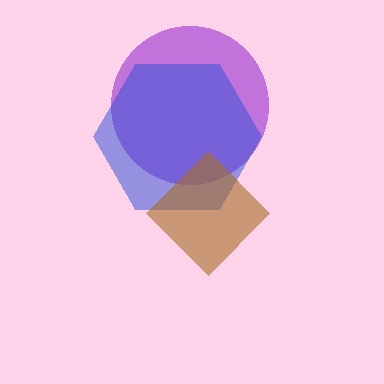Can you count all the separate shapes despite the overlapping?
Yes, there are 3 separate shapes.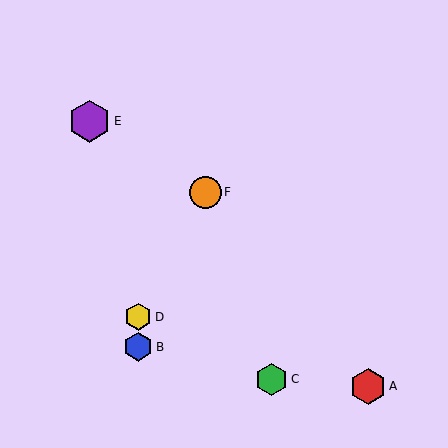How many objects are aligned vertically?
2 objects (B, D) are aligned vertically.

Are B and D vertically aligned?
Yes, both are at x≈138.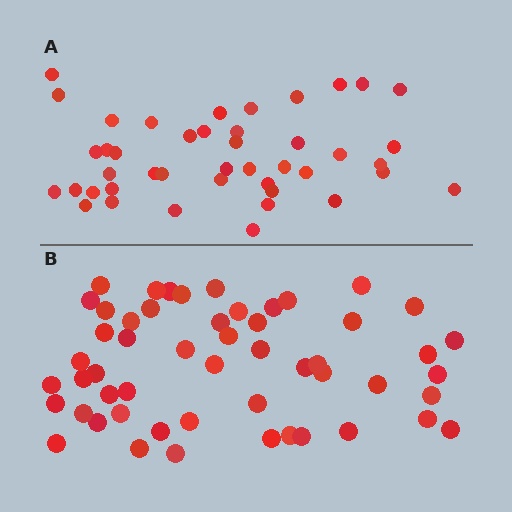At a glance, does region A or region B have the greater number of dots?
Region B (the bottom region) has more dots.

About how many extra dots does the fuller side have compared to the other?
Region B has roughly 10 or so more dots than region A.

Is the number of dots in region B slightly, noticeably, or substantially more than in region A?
Region B has only slightly more — the two regions are fairly close. The ratio is roughly 1.2 to 1.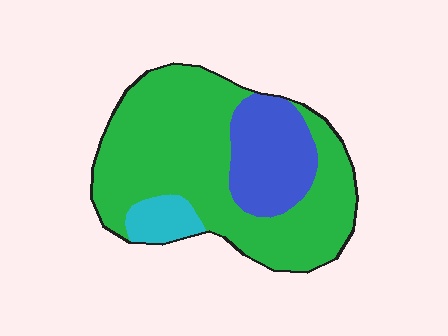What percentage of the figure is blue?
Blue takes up about one fifth (1/5) of the figure.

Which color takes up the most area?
Green, at roughly 70%.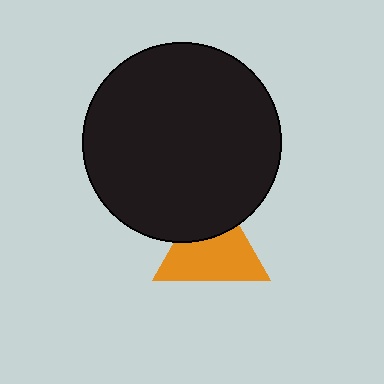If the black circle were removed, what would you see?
You would see the complete orange triangle.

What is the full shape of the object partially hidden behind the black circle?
The partially hidden object is an orange triangle.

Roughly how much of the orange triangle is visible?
Most of it is visible (roughly 67%).